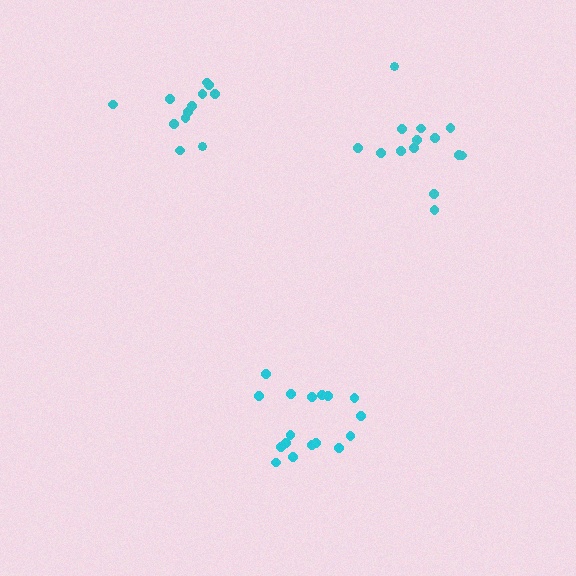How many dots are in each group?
Group 1: 14 dots, Group 2: 12 dots, Group 3: 17 dots (43 total).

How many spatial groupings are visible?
There are 3 spatial groupings.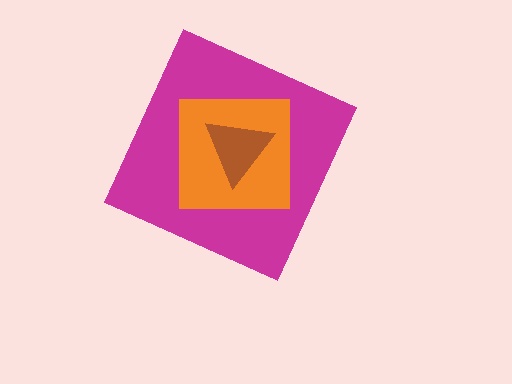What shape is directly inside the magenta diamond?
The orange square.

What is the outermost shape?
The magenta diamond.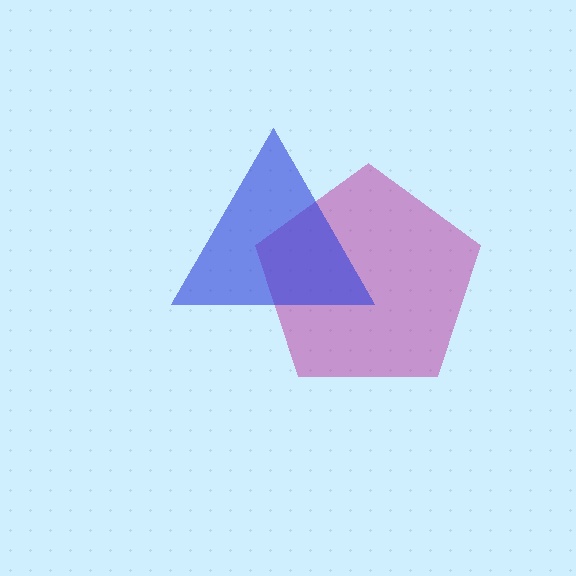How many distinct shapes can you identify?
There are 2 distinct shapes: a magenta pentagon, a blue triangle.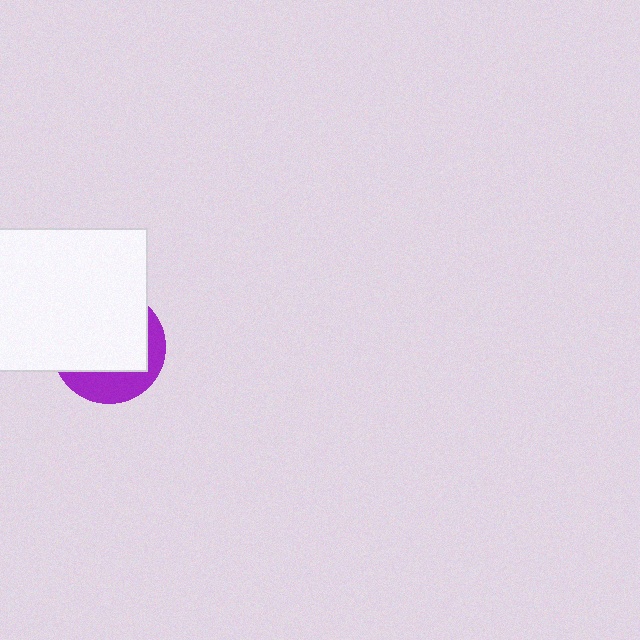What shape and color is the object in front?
The object in front is a white rectangle.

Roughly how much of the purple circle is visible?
A small part of it is visible (roughly 33%).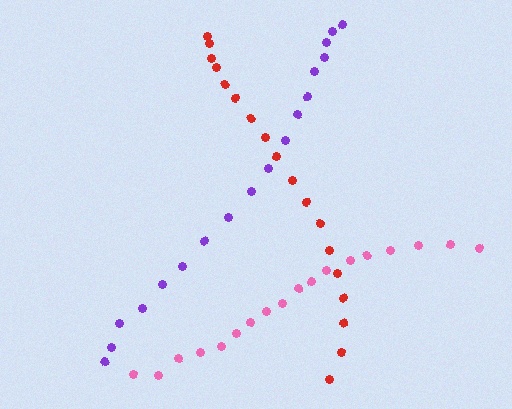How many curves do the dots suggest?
There are 3 distinct paths.